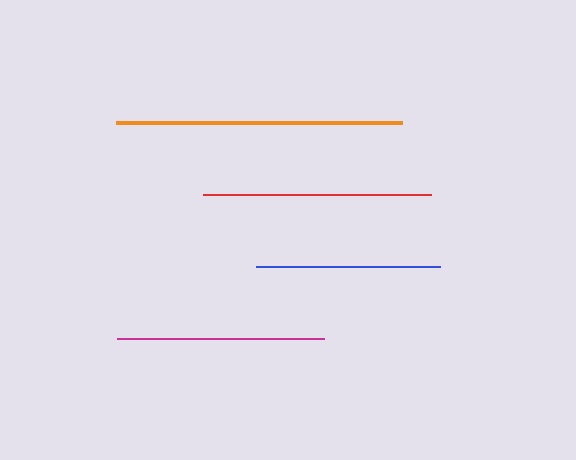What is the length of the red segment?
The red segment is approximately 227 pixels long.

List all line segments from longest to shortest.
From longest to shortest: orange, red, magenta, blue.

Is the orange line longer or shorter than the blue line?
The orange line is longer than the blue line.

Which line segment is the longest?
The orange line is the longest at approximately 285 pixels.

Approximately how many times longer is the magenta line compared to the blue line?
The magenta line is approximately 1.1 times the length of the blue line.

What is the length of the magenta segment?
The magenta segment is approximately 207 pixels long.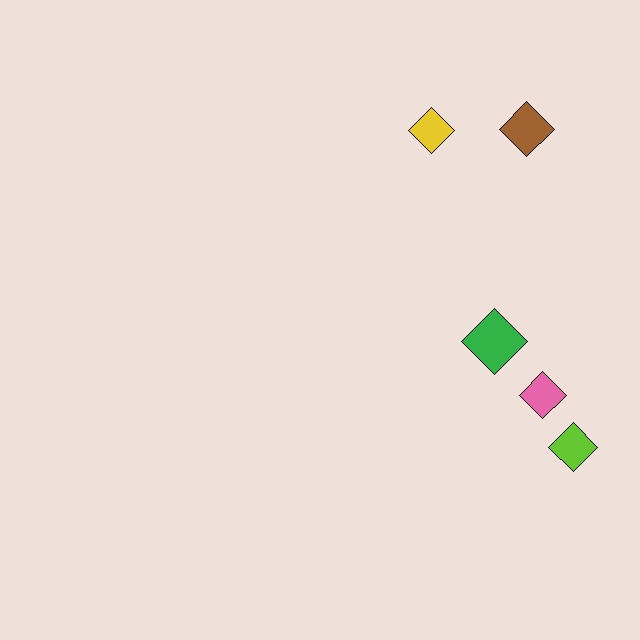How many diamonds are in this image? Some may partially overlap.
There are 5 diamonds.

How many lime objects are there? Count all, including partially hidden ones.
There is 1 lime object.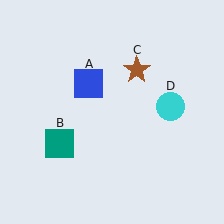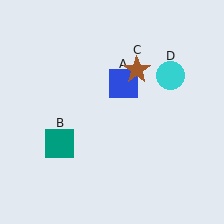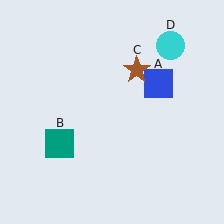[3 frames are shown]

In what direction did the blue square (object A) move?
The blue square (object A) moved right.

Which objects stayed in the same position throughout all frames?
Teal square (object B) and brown star (object C) remained stationary.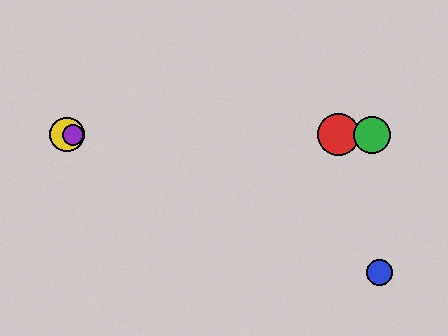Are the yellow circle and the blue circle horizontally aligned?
No, the yellow circle is at y≈135 and the blue circle is at y≈273.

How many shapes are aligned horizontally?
4 shapes (the red circle, the green circle, the yellow circle, the purple circle) are aligned horizontally.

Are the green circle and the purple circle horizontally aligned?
Yes, both are at y≈135.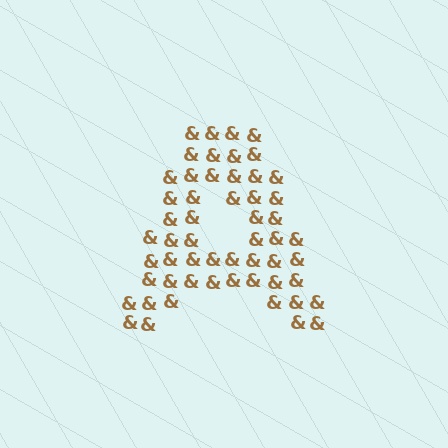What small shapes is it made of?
It is made of small ampersands.